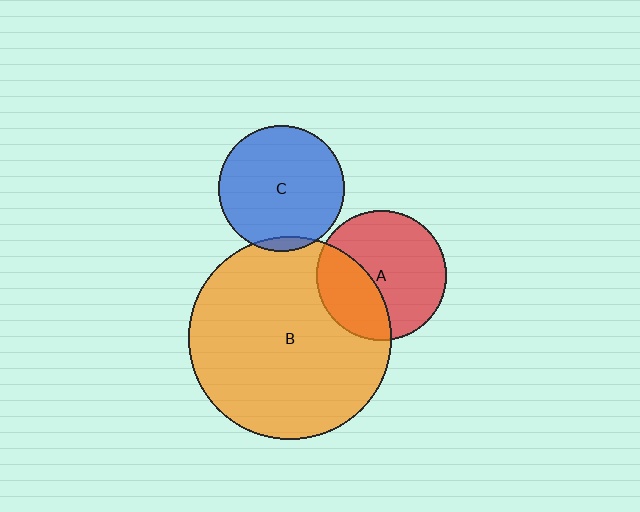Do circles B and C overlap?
Yes.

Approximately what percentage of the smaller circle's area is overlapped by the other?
Approximately 5%.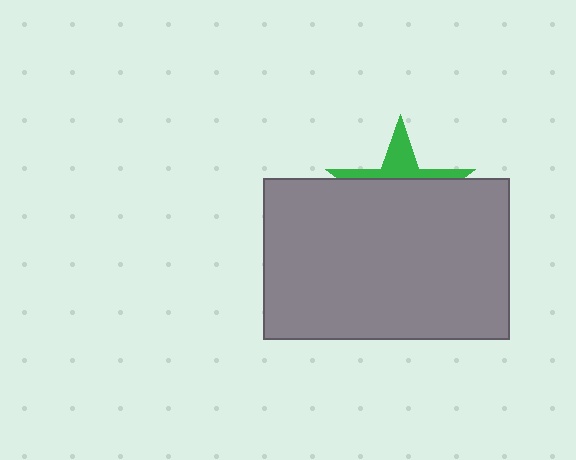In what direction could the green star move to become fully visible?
The green star could move up. That would shift it out from behind the gray rectangle entirely.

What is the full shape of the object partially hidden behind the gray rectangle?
The partially hidden object is a green star.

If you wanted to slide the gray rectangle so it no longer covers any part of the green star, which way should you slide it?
Slide it down — that is the most direct way to separate the two shapes.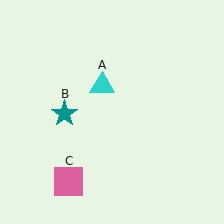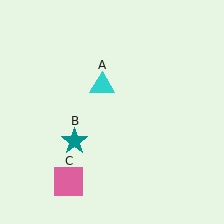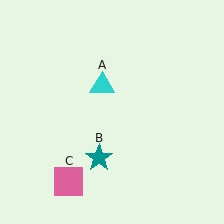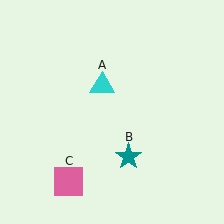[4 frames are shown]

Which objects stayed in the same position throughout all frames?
Cyan triangle (object A) and pink square (object C) remained stationary.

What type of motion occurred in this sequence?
The teal star (object B) rotated counterclockwise around the center of the scene.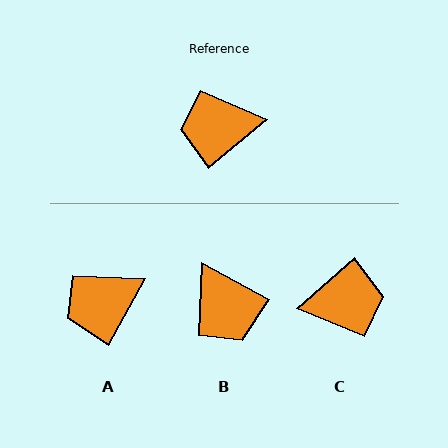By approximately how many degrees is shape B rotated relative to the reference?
Approximately 111 degrees counter-clockwise.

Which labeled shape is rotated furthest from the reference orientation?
C, about 179 degrees away.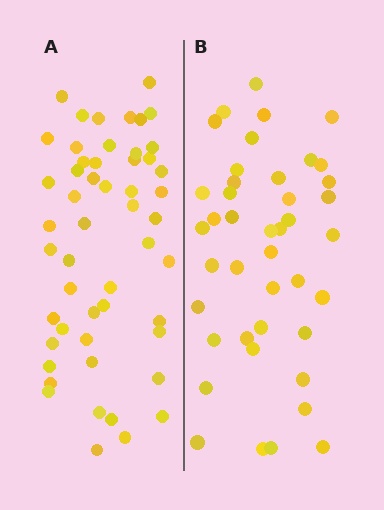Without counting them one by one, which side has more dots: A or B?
Region A (the left region) has more dots.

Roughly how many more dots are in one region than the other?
Region A has roughly 10 or so more dots than region B.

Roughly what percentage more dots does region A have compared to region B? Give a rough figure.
About 25% more.